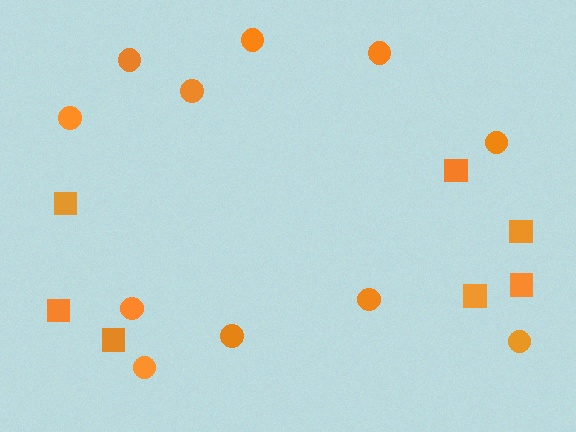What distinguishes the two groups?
There are 2 groups: one group of circles (11) and one group of squares (7).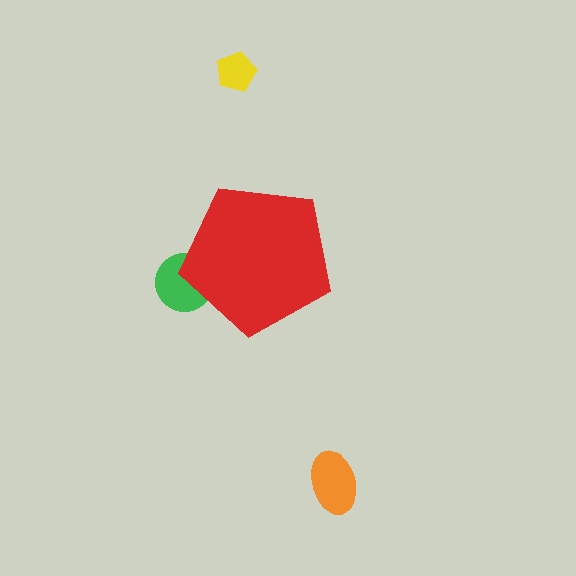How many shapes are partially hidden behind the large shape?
1 shape is partially hidden.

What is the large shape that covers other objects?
A red pentagon.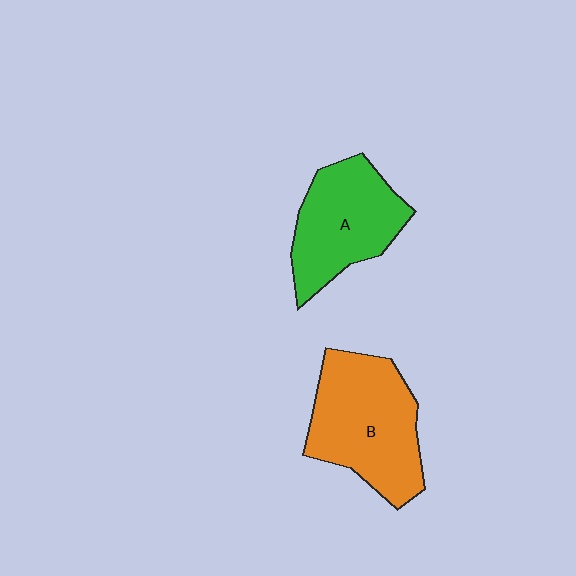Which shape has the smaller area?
Shape A (green).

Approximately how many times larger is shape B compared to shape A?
Approximately 1.2 times.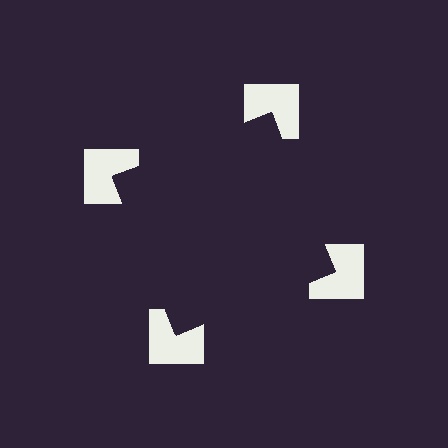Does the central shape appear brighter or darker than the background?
It typically appears slightly darker than the background, even though no actual brightness change is drawn.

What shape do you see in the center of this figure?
An illusory square — its edges are inferred from the aligned wedge cuts in the notched squares, not physically drawn.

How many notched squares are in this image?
There are 4 — one at each vertex of the illusory square.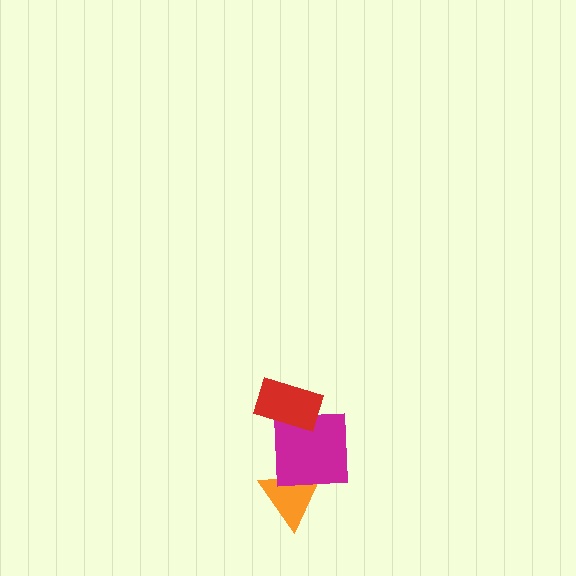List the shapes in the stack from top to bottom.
From top to bottom: the red rectangle, the magenta square, the orange triangle.